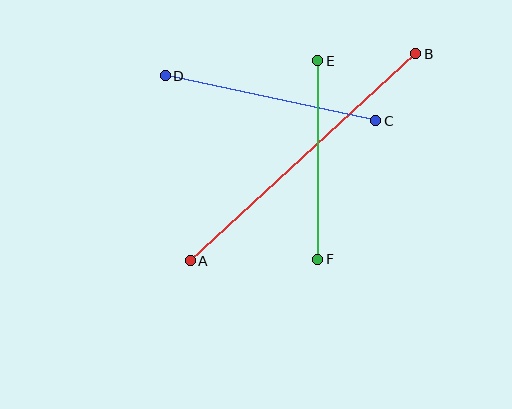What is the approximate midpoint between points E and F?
The midpoint is at approximately (318, 160) pixels.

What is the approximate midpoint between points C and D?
The midpoint is at approximately (270, 98) pixels.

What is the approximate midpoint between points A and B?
The midpoint is at approximately (303, 157) pixels.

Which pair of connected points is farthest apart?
Points A and B are farthest apart.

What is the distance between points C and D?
The distance is approximately 215 pixels.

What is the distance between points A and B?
The distance is approximately 306 pixels.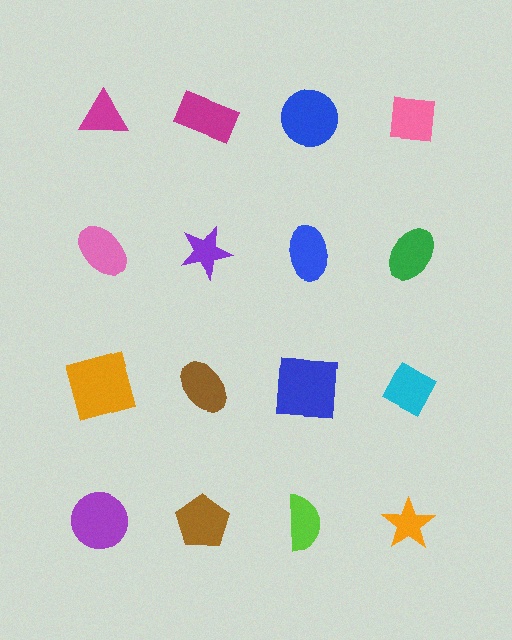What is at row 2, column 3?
A blue ellipse.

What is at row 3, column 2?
A brown ellipse.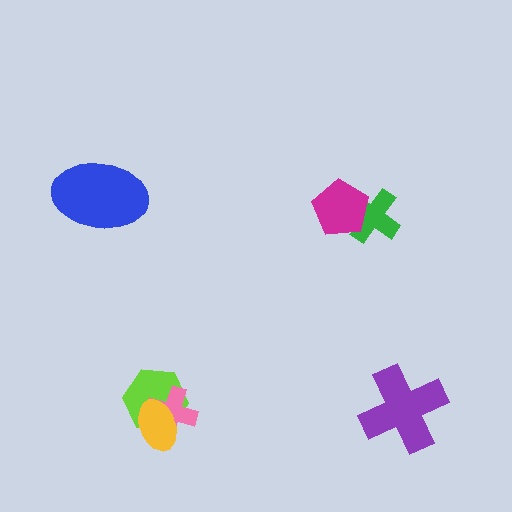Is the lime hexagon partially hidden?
Yes, it is partially covered by another shape.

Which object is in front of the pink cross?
The yellow ellipse is in front of the pink cross.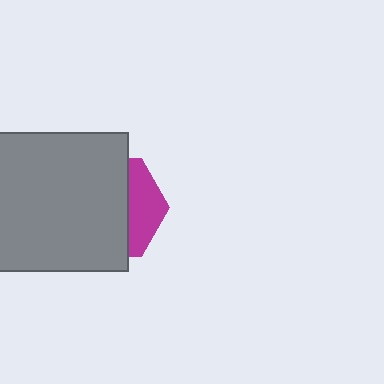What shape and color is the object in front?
The object in front is a gray rectangle.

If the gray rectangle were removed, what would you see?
You would see the complete magenta hexagon.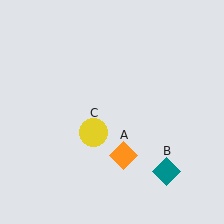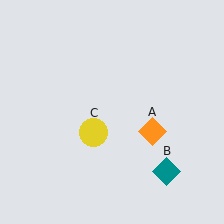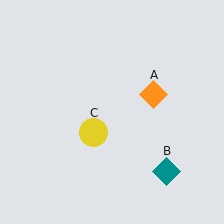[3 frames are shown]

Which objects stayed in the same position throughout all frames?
Teal diamond (object B) and yellow circle (object C) remained stationary.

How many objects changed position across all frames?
1 object changed position: orange diamond (object A).